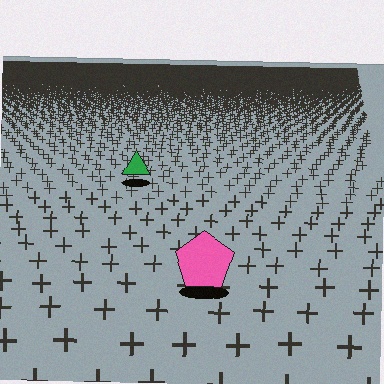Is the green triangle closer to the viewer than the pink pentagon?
No. The pink pentagon is closer — you can tell from the texture gradient: the ground texture is coarser near it.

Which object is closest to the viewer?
The pink pentagon is closest. The texture marks near it are larger and more spread out.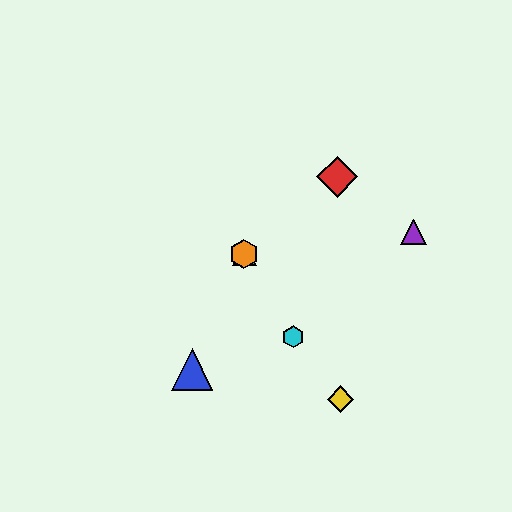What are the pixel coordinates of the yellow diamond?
The yellow diamond is at (340, 399).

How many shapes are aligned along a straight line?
3 shapes (the red diamond, the green triangle, the orange hexagon) are aligned along a straight line.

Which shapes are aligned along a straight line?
The red diamond, the green triangle, the orange hexagon are aligned along a straight line.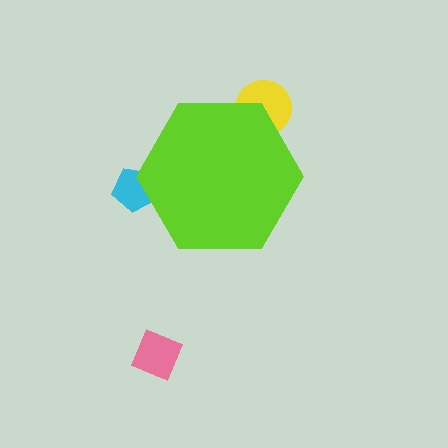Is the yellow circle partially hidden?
Yes, the yellow circle is partially hidden behind the lime hexagon.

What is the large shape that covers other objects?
A lime hexagon.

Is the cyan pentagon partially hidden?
Yes, the cyan pentagon is partially hidden behind the lime hexagon.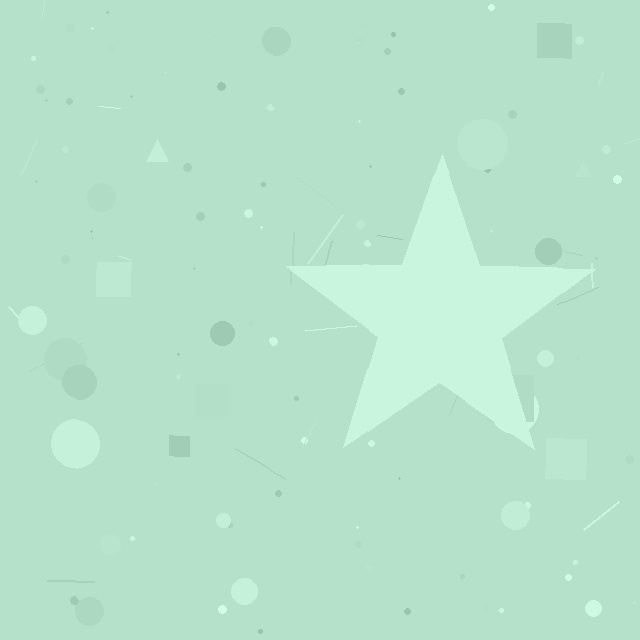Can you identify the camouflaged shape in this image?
The camouflaged shape is a star.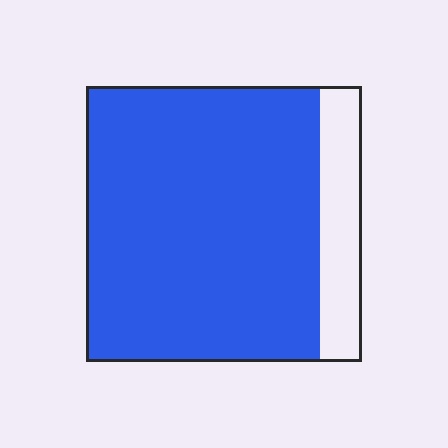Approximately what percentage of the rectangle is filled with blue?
Approximately 85%.